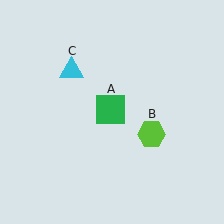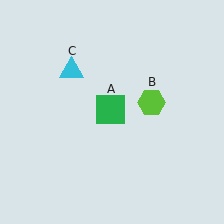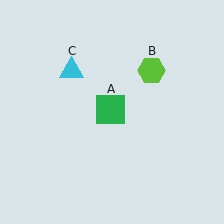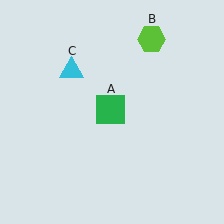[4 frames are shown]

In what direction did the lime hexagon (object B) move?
The lime hexagon (object B) moved up.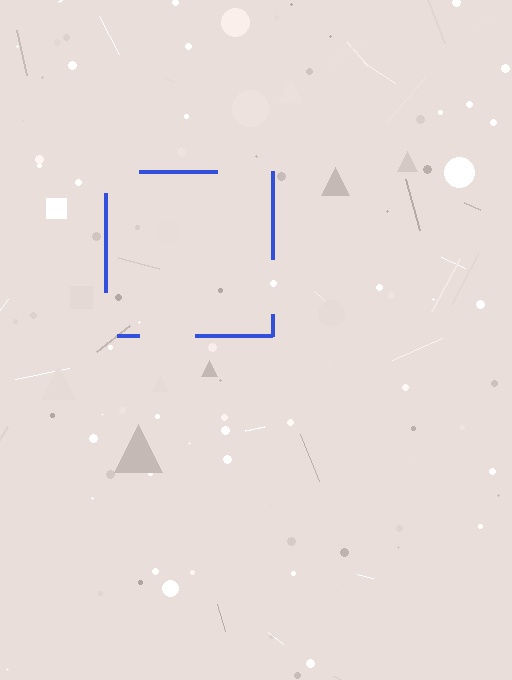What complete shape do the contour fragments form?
The contour fragments form a square.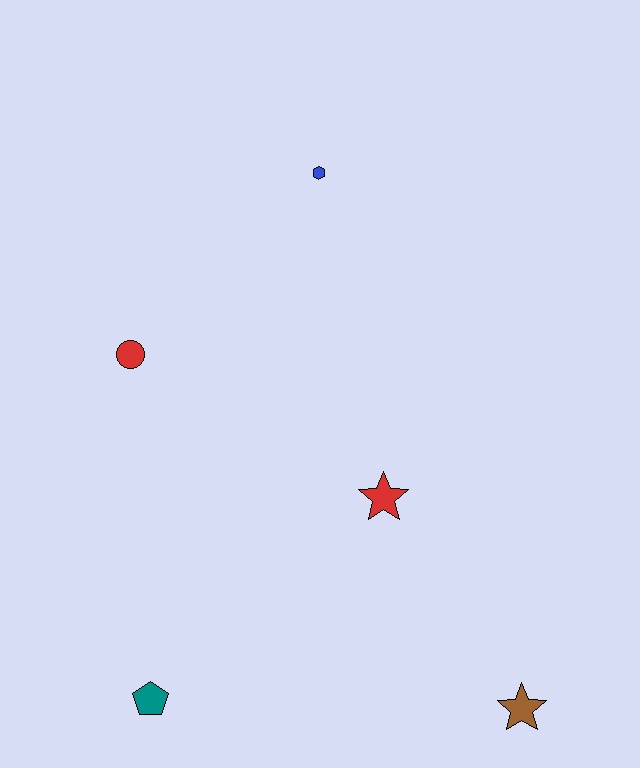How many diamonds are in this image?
There are no diamonds.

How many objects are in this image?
There are 5 objects.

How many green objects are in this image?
There are no green objects.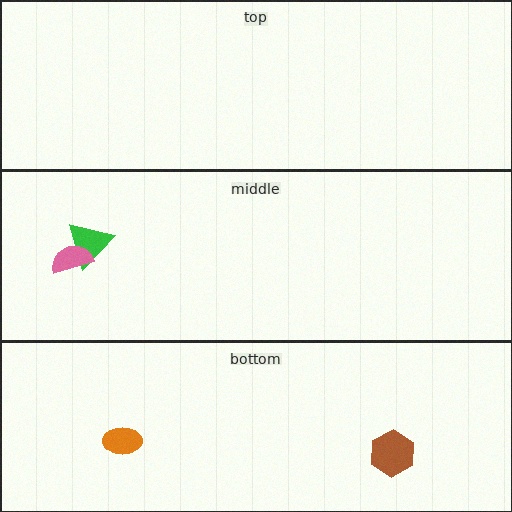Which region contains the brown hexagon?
The bottom region.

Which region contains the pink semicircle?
The middle region.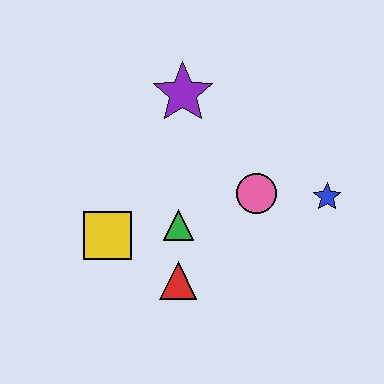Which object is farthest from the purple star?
The red triangle is farthest from the purple star.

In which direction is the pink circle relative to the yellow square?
The pink circle is to the right of the yellow square.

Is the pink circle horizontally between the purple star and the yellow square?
No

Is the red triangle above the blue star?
No